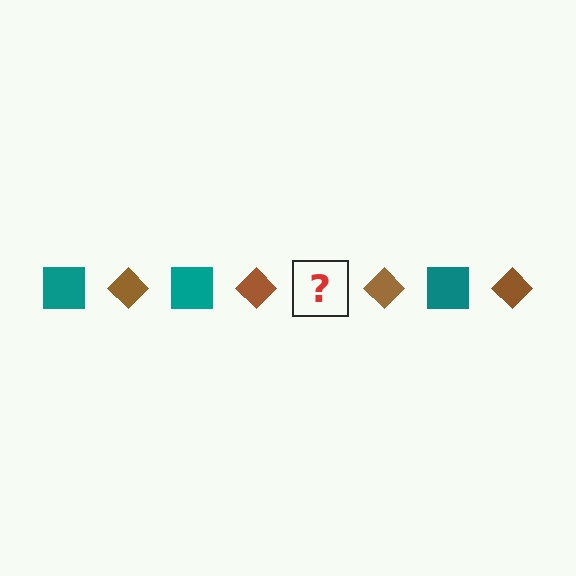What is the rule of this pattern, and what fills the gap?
The rule is that the pattern alternates between teal square and brown diamond. The gap should be filled with a teal square.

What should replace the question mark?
The question mark should be replaced with a teal square.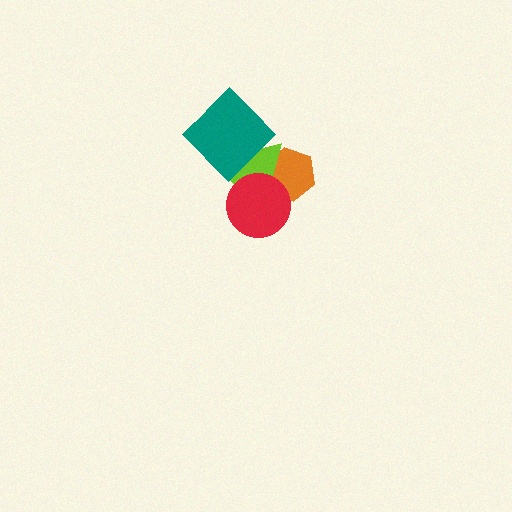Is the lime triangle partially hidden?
Yes, it is partially covered by another shape.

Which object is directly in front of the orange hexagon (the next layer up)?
The lime triangle is directly in front of the orange hexagon.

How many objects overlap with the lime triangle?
3 objects overlap with the lime triangle.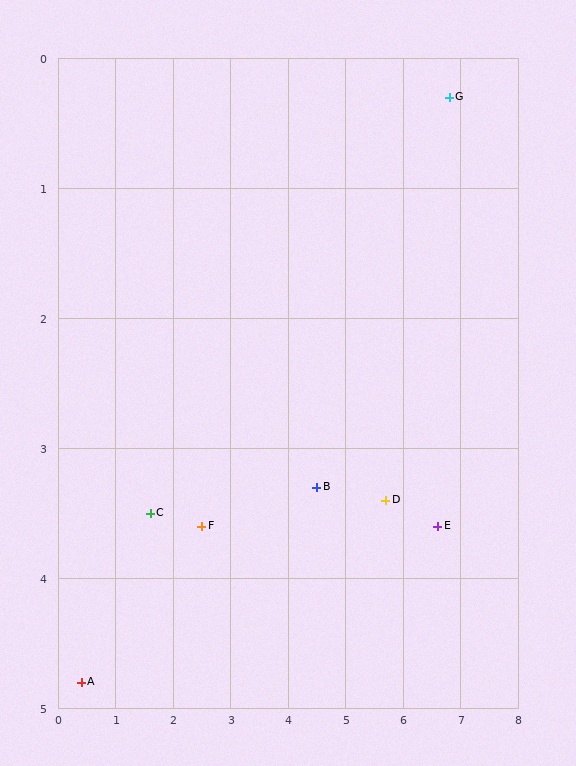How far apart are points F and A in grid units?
Points F and A are about 2.4 grid units apart.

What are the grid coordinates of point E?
Point E is at approximately (6.6, 3.6).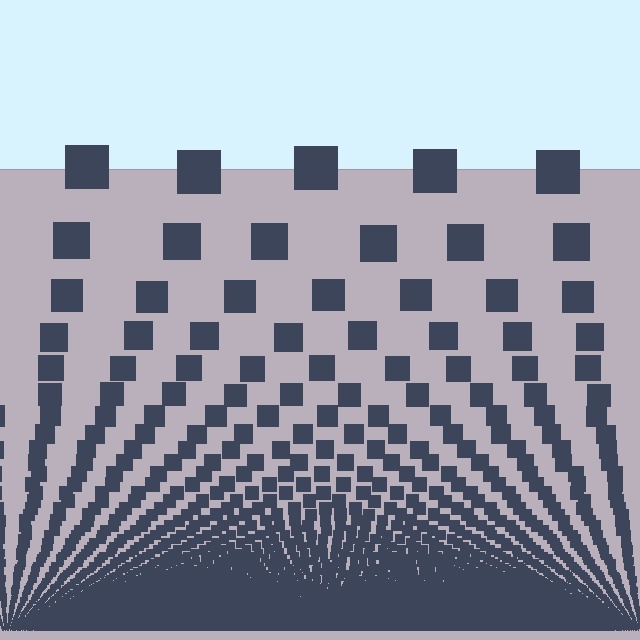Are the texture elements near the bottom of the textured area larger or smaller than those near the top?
Smaller. The gradient is inverted — elements near the bottom are smaller and denser.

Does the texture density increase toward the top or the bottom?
Density increases toward the bottom.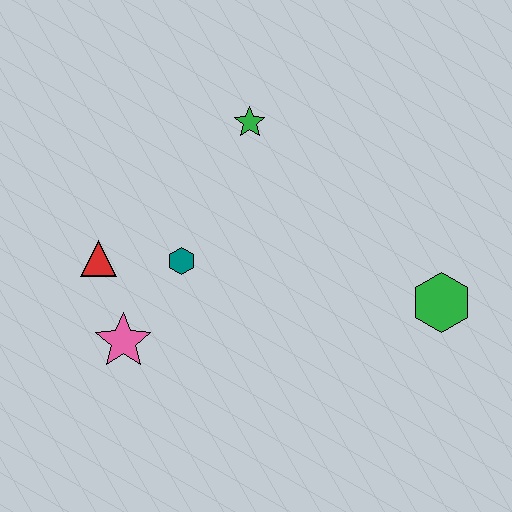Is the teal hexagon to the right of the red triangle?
Yes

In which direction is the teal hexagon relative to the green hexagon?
The teal hexagon is to the left of the green hexagon.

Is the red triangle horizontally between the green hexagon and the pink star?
No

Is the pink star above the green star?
No